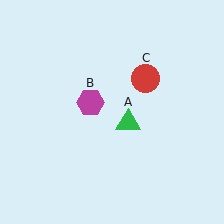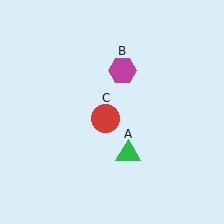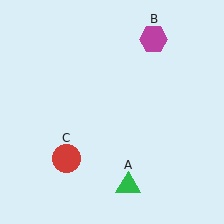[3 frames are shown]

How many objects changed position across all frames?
3 objects changed position: green triangle (object A), magenta hexagon (object B), red circle (object C).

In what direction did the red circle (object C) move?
The red circle (object C) moved down and to the left.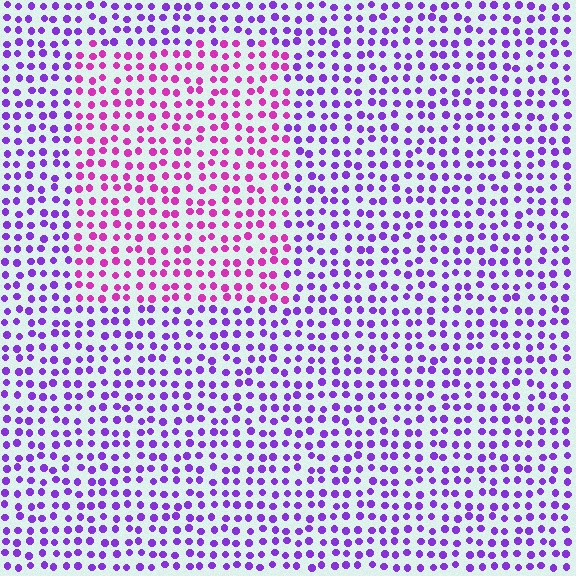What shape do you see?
I see a rectangle.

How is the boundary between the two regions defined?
The boundary is defined purely by a slight shift in hue (about 41 degrees). Spacing, size, and orientation are identical on both sides.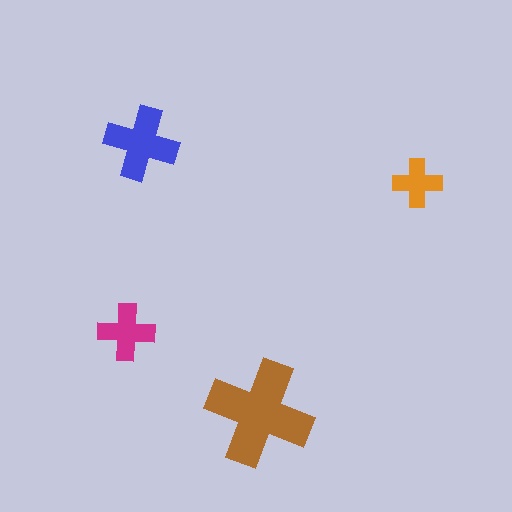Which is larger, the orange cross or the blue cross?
The blue one.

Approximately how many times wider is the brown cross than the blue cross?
About 1.5 times wider.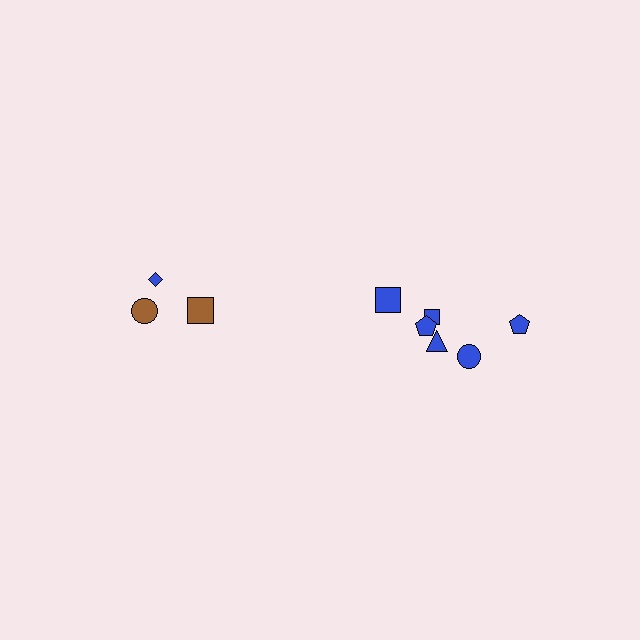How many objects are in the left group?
There are 3 objects.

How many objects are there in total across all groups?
There are 9 objects.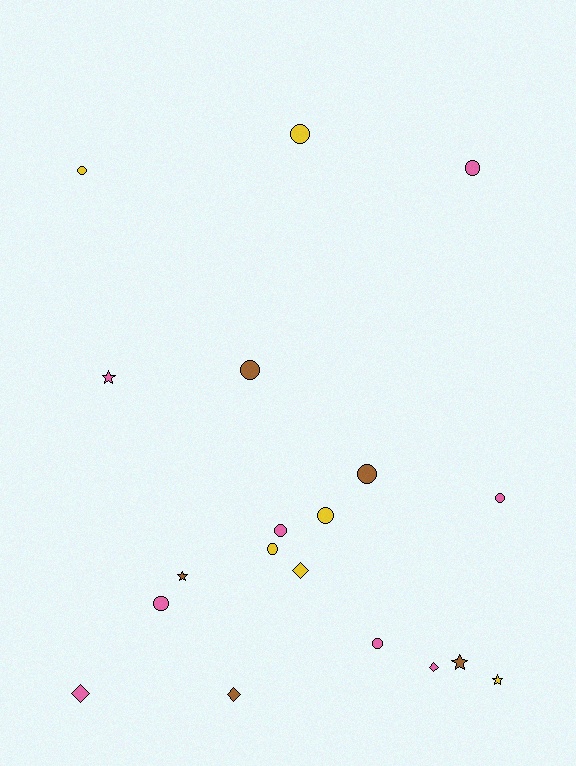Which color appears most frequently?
Pink, with 8 objects.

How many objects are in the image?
There are 19 objects.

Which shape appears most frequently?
Circle, with 11 objects.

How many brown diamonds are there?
There is 1 brown diamond.